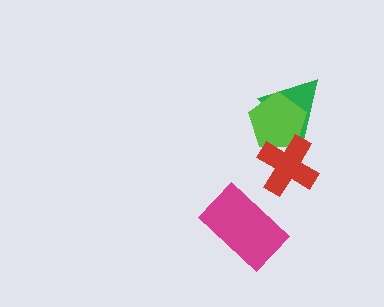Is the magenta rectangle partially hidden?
No, no other shape covers it.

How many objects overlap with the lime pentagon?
2 objects overlap with the lime pentagon.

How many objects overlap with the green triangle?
2 objects overlap with the green triangle.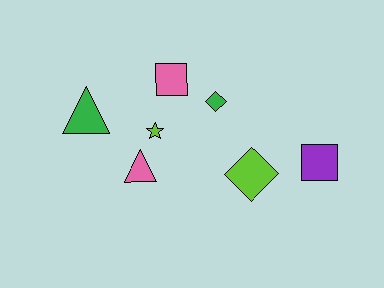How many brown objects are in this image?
There are no brown objects.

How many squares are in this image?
There are 2 squares.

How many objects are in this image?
There are 7 objects.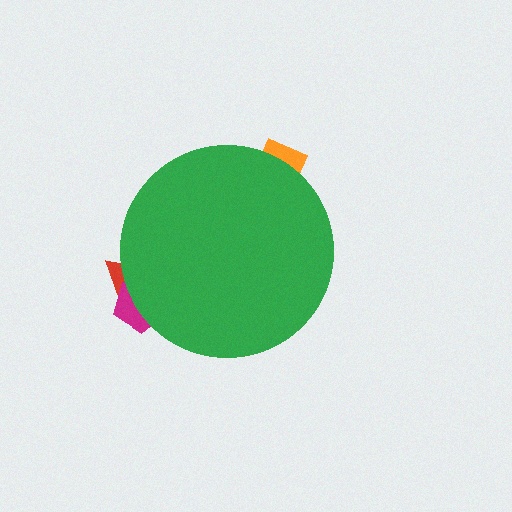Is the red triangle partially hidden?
Yes, the red triangle is partially hidden behind the green circle.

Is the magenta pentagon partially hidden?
Yes, the magenta pentagon is partially hidden behind the green circle.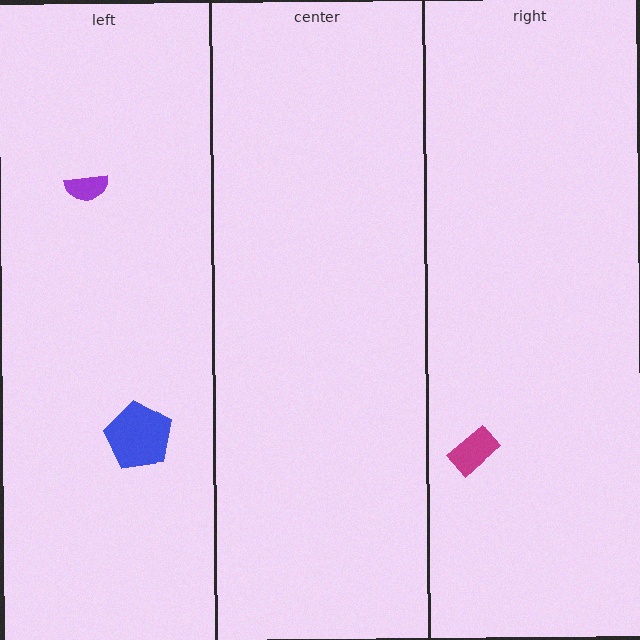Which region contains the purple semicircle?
The left region.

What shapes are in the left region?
The purple semicircle, the blue pentagon.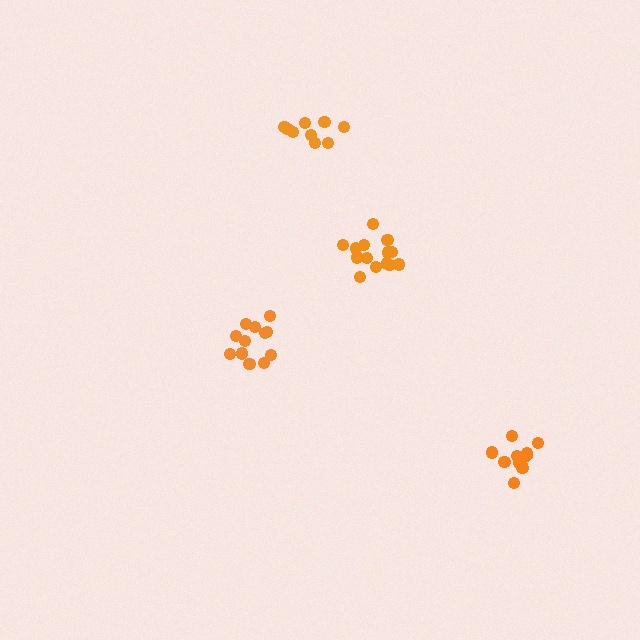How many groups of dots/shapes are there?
There are 4 groups.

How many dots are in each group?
Group 1: 14 dots, Group 2: 9 dots, Group 3: 12 dots, Group 4: 11 dots (46 total).